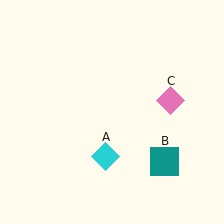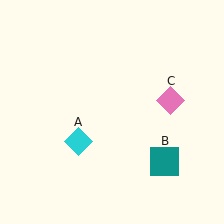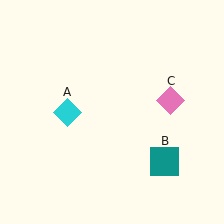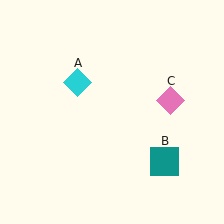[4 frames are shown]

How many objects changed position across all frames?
1 object changed position: cyan diamond (object A).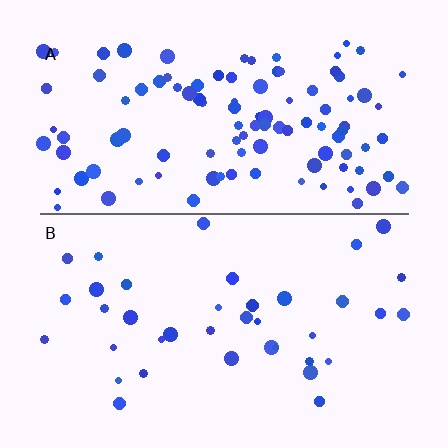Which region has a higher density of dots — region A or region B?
A (the top).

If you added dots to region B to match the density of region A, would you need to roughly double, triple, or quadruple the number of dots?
Approximately triple.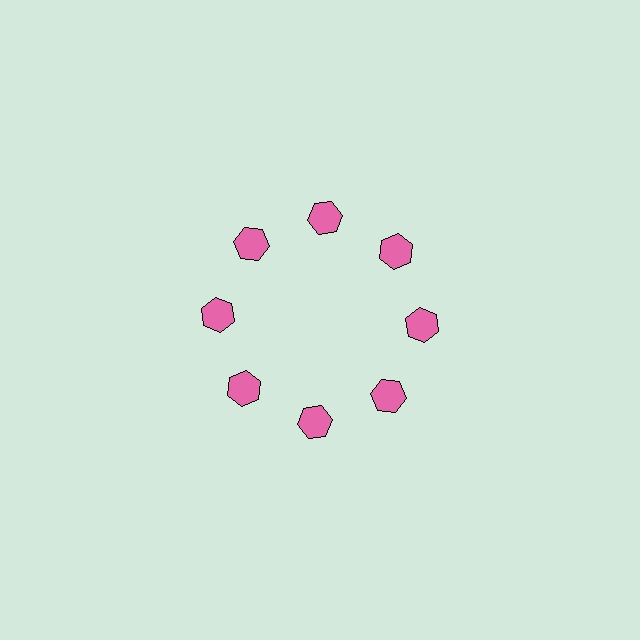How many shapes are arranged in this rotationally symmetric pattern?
There are 8 shapes, arranged in 8 groups of 1.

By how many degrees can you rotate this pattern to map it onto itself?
The pattern maps onto itself every 45 degrees of rotation.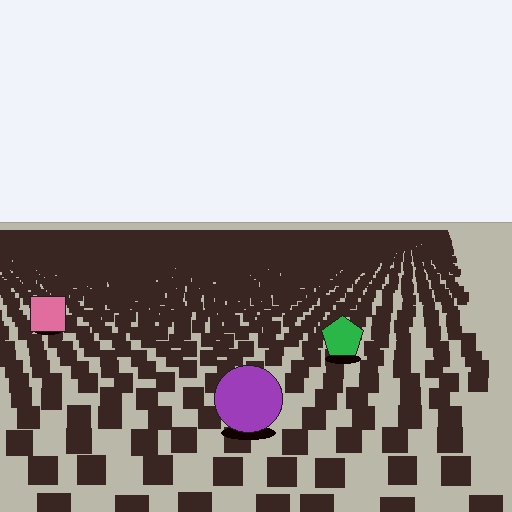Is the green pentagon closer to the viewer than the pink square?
Yes. The green pentagon is closer — you can tell from the texture gradient: the ground texture is coarser near it.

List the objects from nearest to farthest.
From nearest to farthest: the purple circle, the green pentagon, the pink square.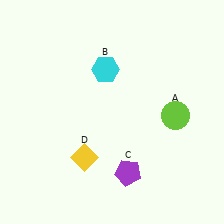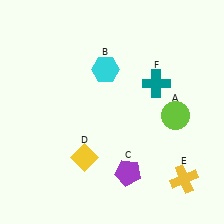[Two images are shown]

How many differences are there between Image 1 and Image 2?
There are 2 differences between the two images.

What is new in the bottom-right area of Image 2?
A yellow cross (E) was added in the bottom-right area of Image 2.